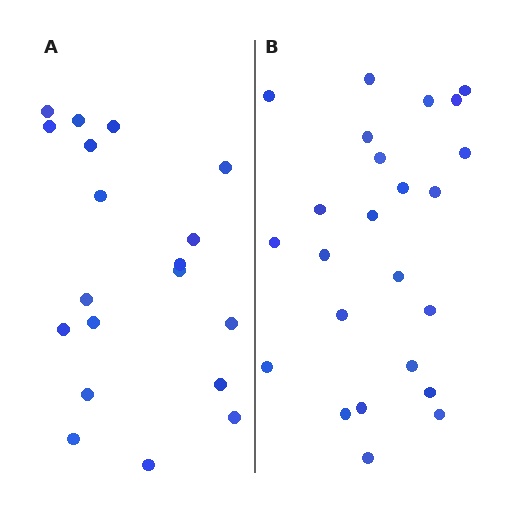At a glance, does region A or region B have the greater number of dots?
Region B (the right region) has more dots.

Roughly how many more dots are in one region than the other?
Region B has about 5 more dots than region A.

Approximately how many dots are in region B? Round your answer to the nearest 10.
About 20 dots. (The exact count is 24, which rounds to 20.)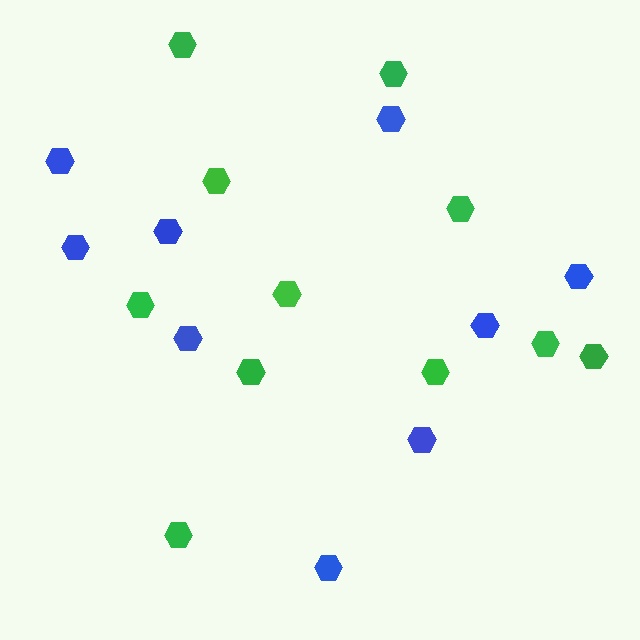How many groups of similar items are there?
There are 2 groups: one group of green hexagons (11) and one group of blue hexagons (9).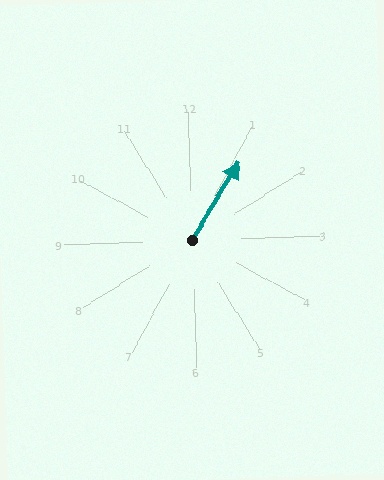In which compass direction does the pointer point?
Northeast.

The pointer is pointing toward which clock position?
Roughly 1 o'clock.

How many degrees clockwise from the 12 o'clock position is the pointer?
Approximately 33 degrees.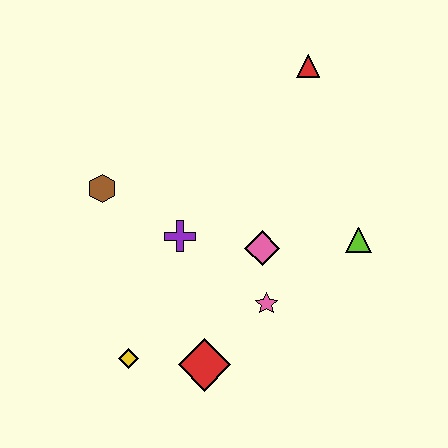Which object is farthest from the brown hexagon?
The lime triangle is farthest from the brown hexagon.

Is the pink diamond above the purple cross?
No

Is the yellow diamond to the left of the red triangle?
Yes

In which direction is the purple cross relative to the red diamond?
The purple cross is above the red diamond.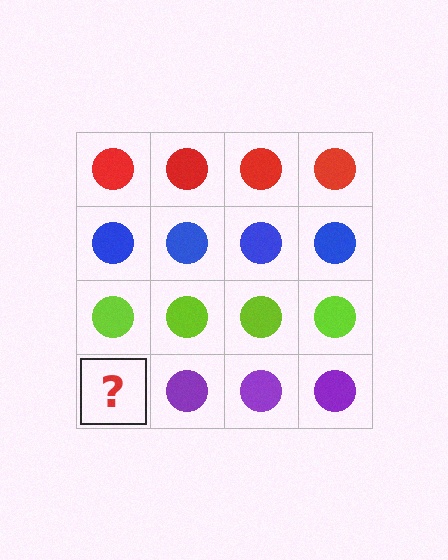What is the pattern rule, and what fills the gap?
The rule is that each row has a consistent color. The gap should be filled with a purple circle.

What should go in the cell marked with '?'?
The missing cell should contain a purple circle.